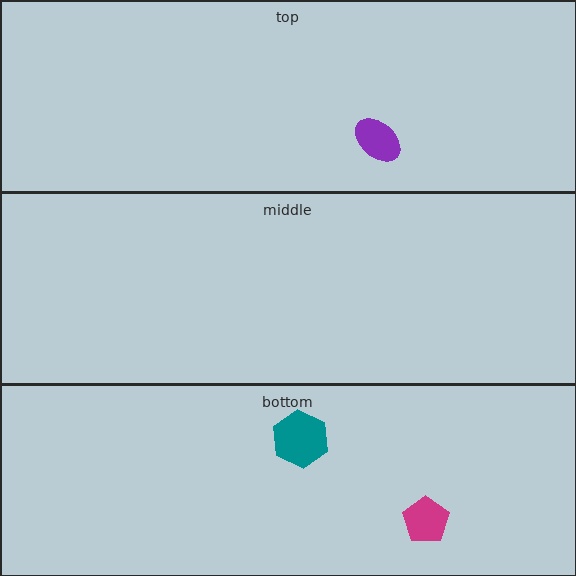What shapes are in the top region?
The purple ellipse.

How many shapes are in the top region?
1.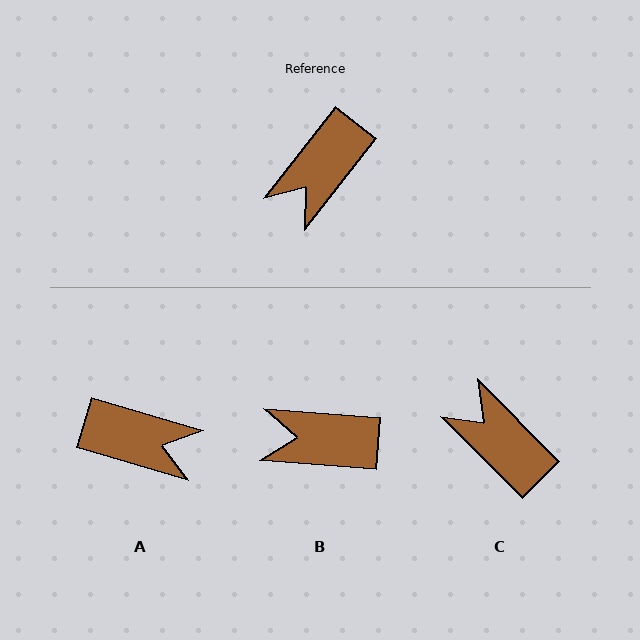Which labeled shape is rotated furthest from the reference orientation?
A, about 111 degrees away.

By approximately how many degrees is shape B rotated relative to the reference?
Approximately 56 degrees clockwise.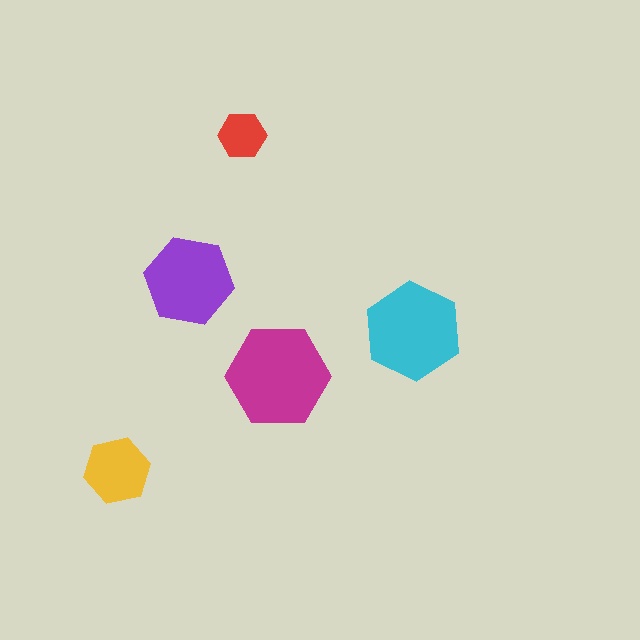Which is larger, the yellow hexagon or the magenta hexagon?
The magenta one.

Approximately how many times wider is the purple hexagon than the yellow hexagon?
About 1.5 times wider.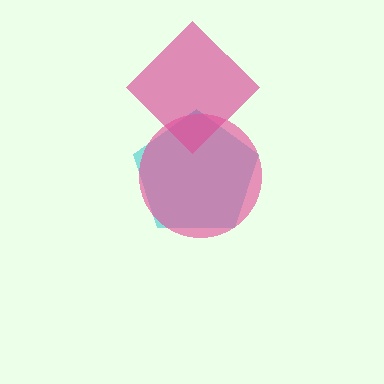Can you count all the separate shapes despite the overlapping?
Yes, there are 3 separate shapes.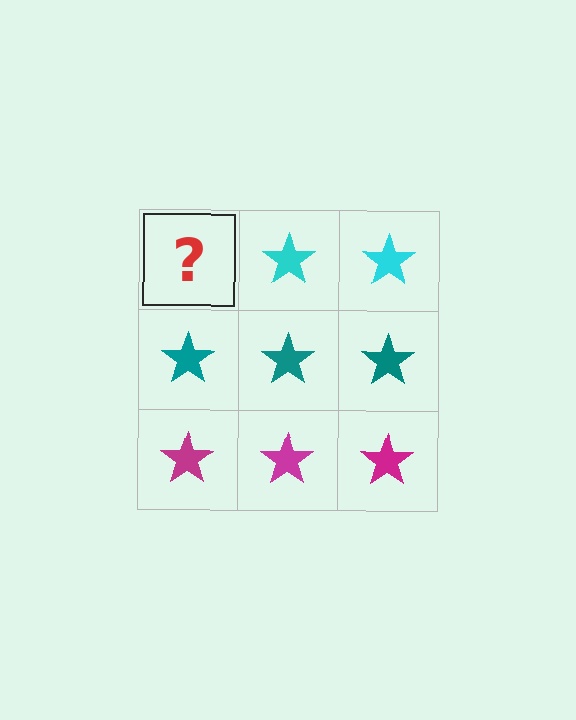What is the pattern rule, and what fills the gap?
The rule is that each row has a consistent color. The gap should be filled with a cyan star.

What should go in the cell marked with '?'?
The missing cell should contain a cyan star.